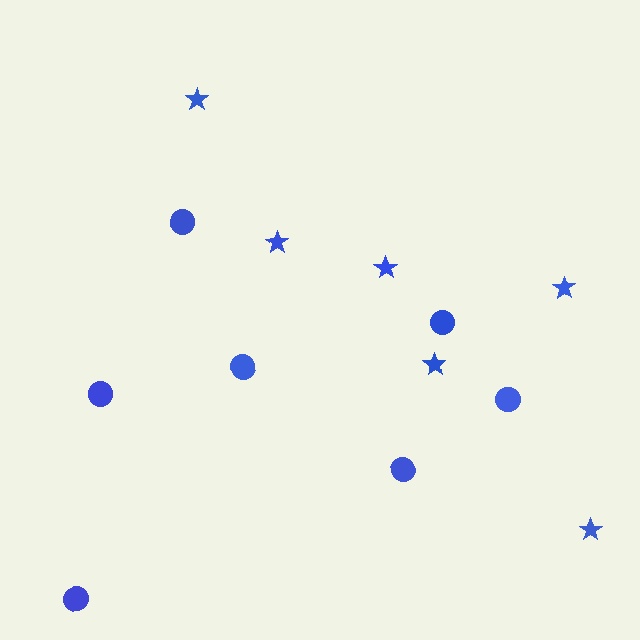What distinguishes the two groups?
There are 2 groups: one group of circles (7) and one group of stars (6).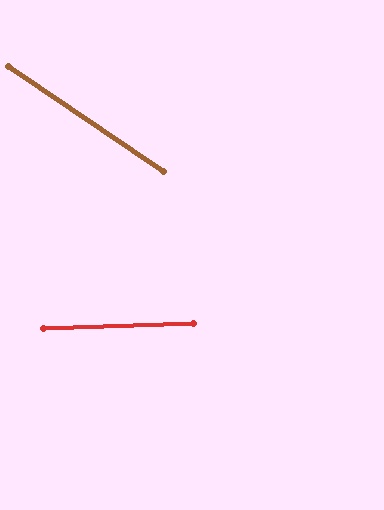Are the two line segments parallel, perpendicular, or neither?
Neither parallel nor perpendicular — they differ by about 36°.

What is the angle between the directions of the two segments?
Approximately 36 degrees.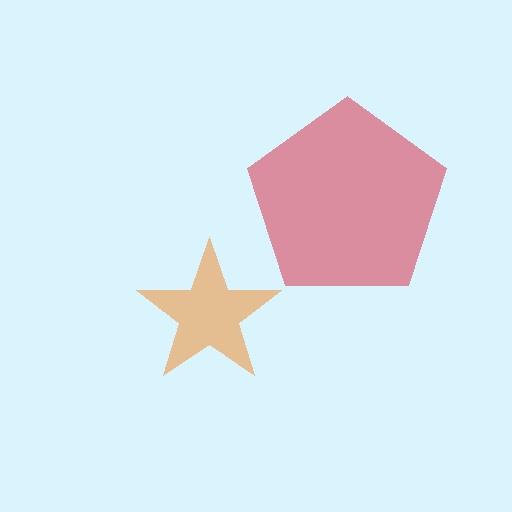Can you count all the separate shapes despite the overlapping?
Yes, there are 2 separate shapes.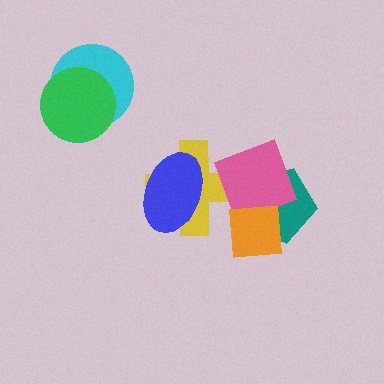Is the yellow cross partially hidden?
Yes, it is partially covered by another shape.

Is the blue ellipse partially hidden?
No, no other shape covers it.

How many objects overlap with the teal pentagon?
2 objects overlap with the teal pentagon.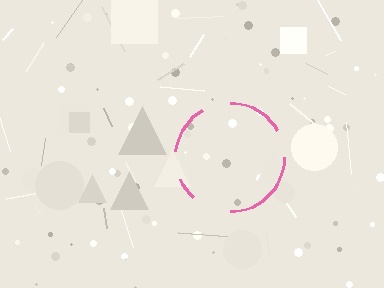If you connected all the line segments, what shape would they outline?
They would outline a circle.